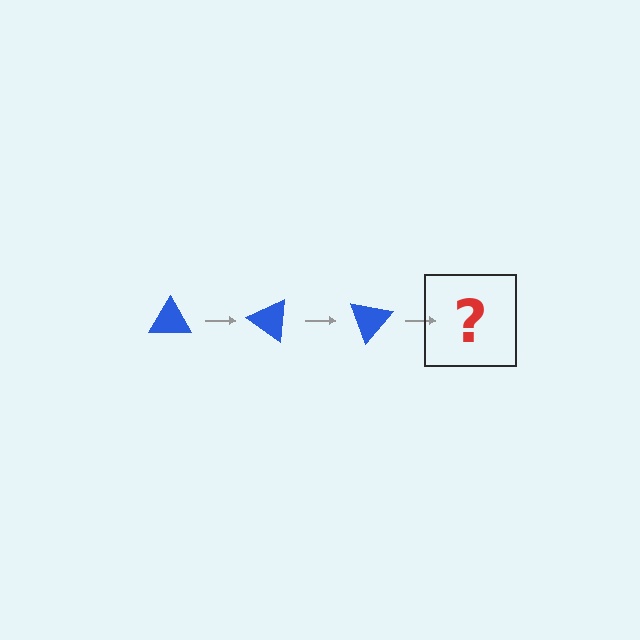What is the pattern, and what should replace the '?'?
The pattern is that the triangle rotates 35 degrees each step. The '?' should be a blue triangle rotated 105 degrees.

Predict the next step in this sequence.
The next step is a blue triangle rotated 105 degrees.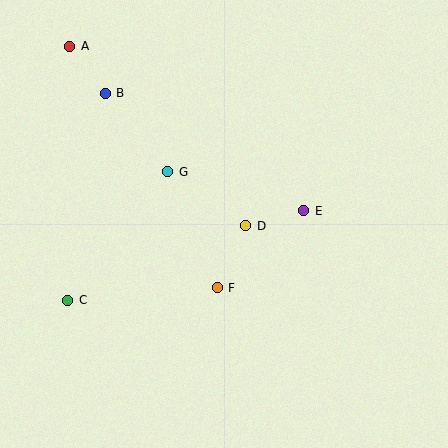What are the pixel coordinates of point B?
Point B is at (105, 93).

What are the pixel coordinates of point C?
Point C is at (68, 300).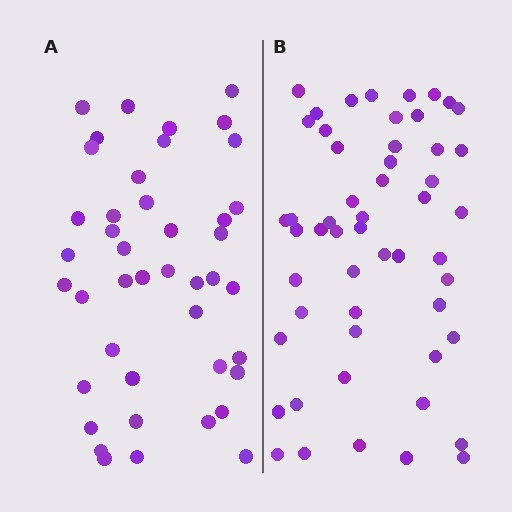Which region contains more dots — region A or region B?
Region B (the right region) has more dots.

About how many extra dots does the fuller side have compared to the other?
Region B has roughly 10 or so more dots than region A.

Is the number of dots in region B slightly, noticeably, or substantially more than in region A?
Region B has only slightly more — the two regions are fairly close. The ratio is roughly 1.2 to 1.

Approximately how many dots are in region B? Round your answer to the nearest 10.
About 50 dots. (The exact count is 53, which rounds to 50.)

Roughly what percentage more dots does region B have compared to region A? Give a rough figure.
About 25% more.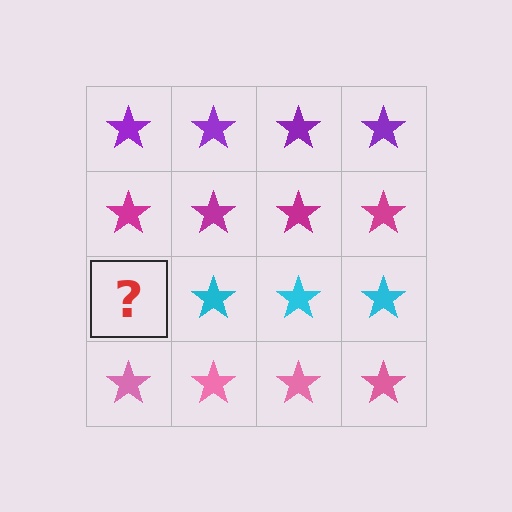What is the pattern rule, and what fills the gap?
The rule is that each row has a consistent color. The gap should be filled with a cyan star.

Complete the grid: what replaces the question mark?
The question mark should be replaced with a cyan star.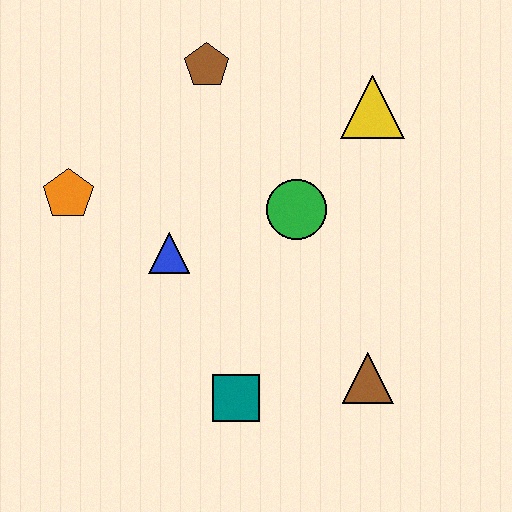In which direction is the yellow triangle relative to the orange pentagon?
The yellow triangle is to the right of the orange pentagon.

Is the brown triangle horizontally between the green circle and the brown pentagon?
No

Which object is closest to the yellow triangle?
The green circle is closest to the yellow triangle.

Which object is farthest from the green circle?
The orange pentagon is farthest from the green circle.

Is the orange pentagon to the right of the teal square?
No